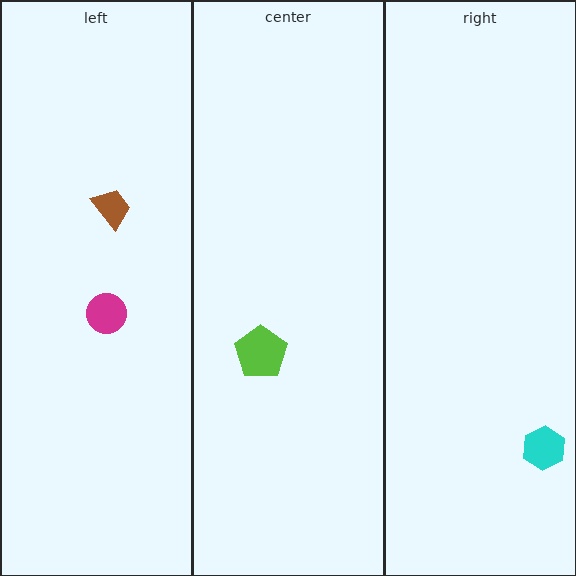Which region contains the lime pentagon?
The center region.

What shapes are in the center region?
The lime pentagon.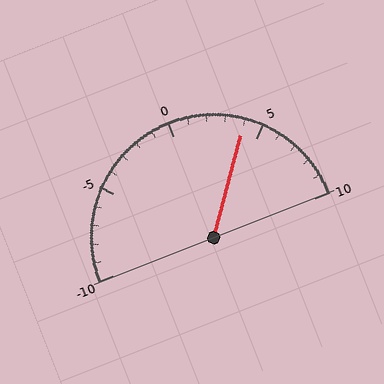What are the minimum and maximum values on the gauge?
The gauge ranges from -10 to 10.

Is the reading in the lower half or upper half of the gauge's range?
The reading is in the upper half of the range (-10 to 10).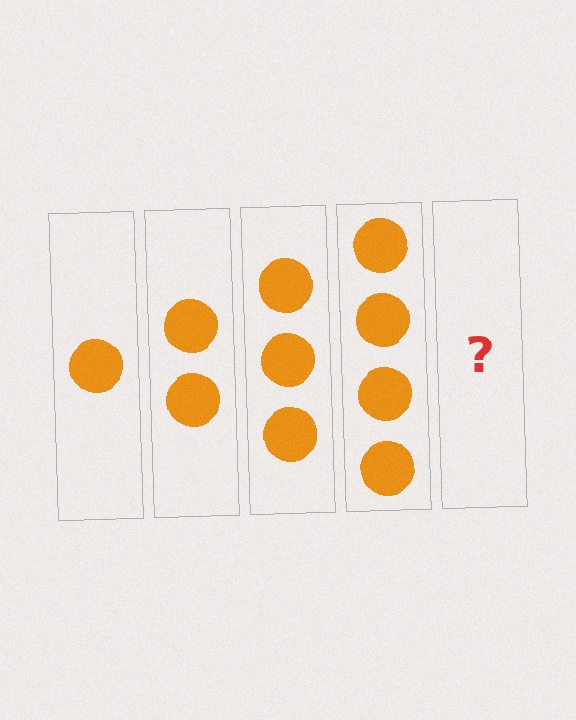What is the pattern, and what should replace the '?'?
The pattern is that each step adds one more circle. The '?' should be 5 circles.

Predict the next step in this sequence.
The next step is 5 circles.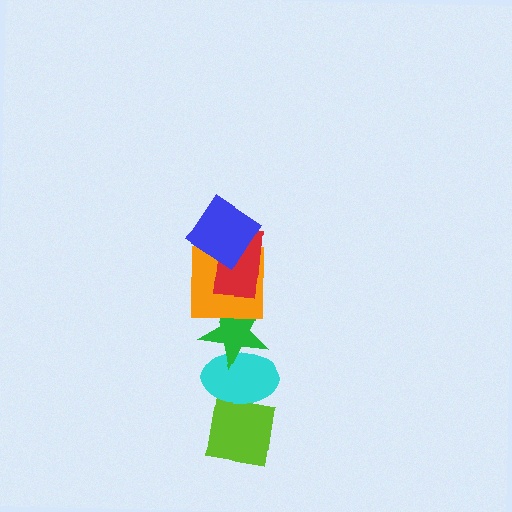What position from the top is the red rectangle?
The red rectangle is 2nd from the top.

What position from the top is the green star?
The green star is 4th from the top.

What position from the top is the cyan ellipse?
The cyan ellipse is 5th from the top.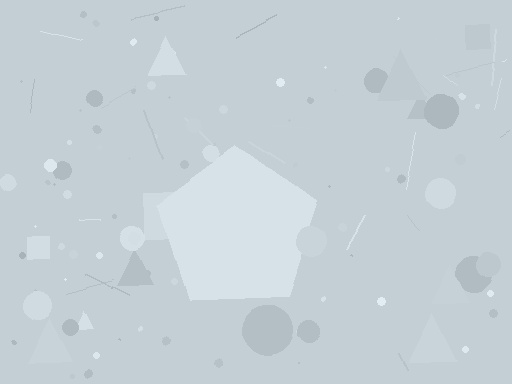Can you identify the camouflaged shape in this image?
The camouflaged shape is a pentagon.